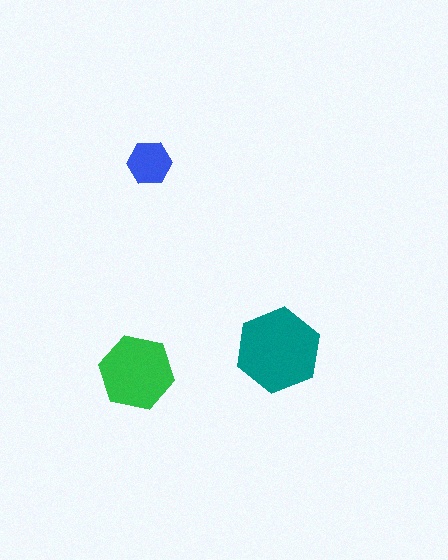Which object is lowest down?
The green hexagon is bottommost.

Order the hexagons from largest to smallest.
the teal one, the green one, the blue one.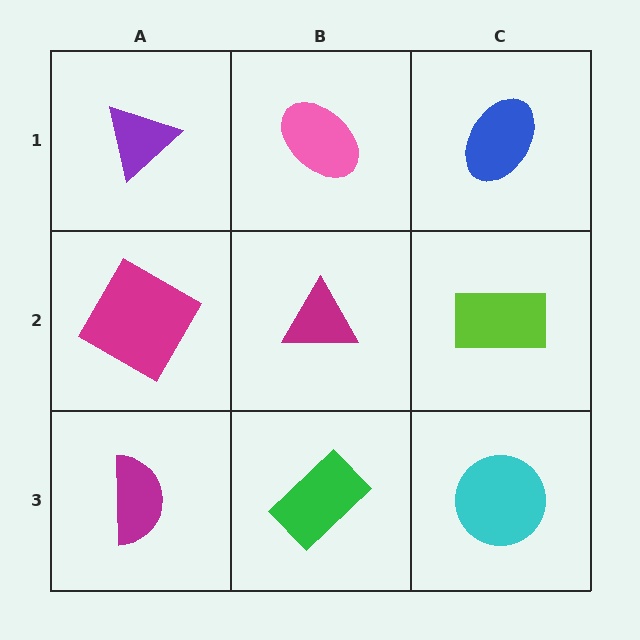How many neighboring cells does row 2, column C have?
3.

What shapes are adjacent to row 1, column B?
A magenta triangle (row 2, column B), a purple triangle (row 1, column A), a blue ellipse (row 1, column C).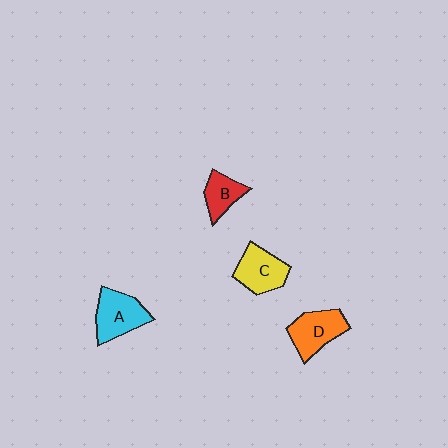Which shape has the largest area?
Shape A (cyan).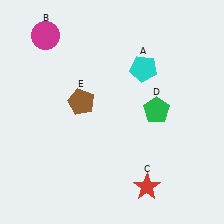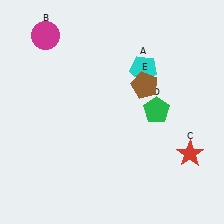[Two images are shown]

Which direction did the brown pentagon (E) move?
The brown pentagon (E) moved right.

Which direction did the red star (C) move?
The red star (C) moved right.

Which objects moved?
The objects that moved are: the red star (C), the brown pentagon (E).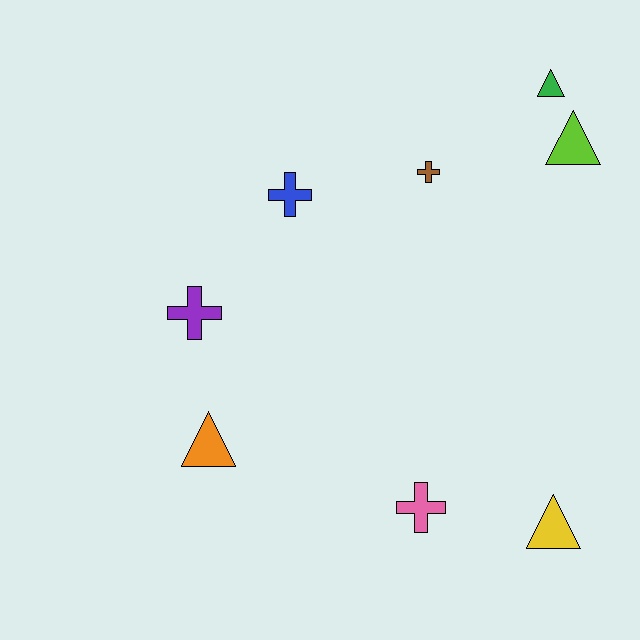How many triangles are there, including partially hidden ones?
There are 4 triangles.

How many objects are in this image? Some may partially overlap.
There are 8 objects.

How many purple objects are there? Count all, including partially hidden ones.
There is 1 purple object.